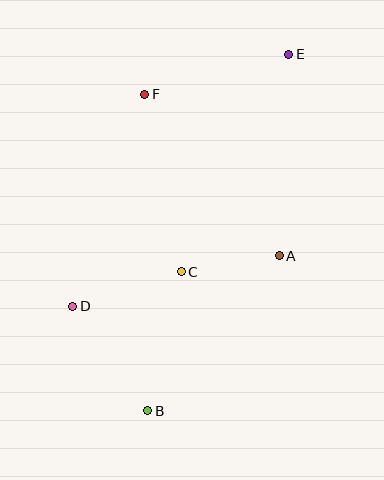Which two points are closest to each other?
Points A and C are closest to each other.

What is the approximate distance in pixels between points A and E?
The distance between A and E is approximately 201 pixels.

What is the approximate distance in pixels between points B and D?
The distance between B and D is approximately 129 pixels.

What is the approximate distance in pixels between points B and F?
The distance between B and F is approximately 317 pixels.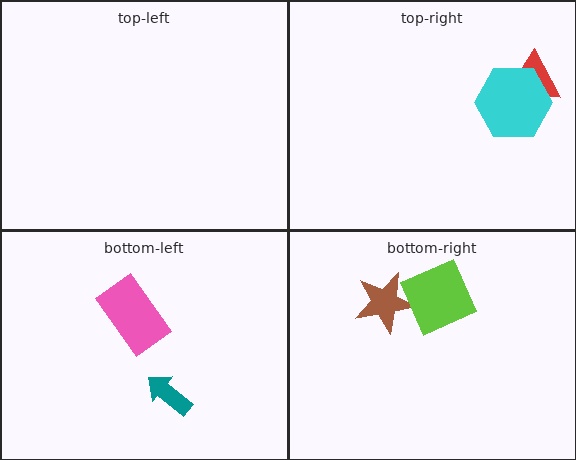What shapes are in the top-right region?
The red triangle, the cyan hexagon.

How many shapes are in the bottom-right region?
2.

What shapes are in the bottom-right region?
The brown star, the lime square.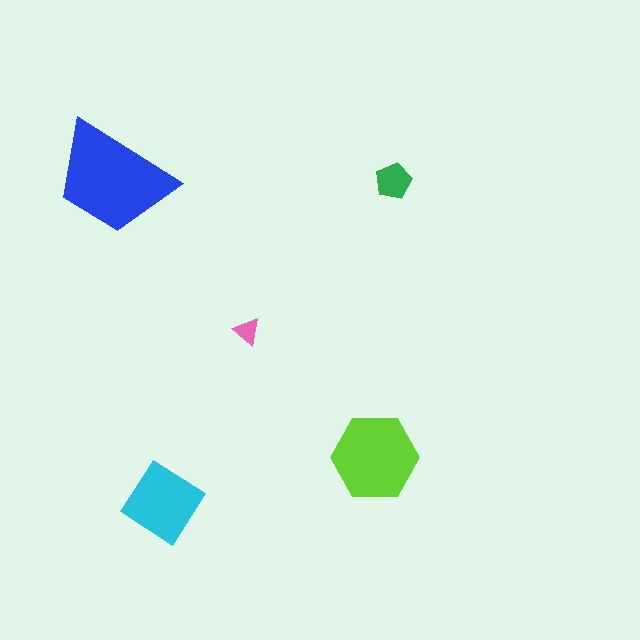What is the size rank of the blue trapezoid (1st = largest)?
1st.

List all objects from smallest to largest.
The pink triangle, the green pentagon, the cyan diamond, the lime hexagon, the blue trapezoid.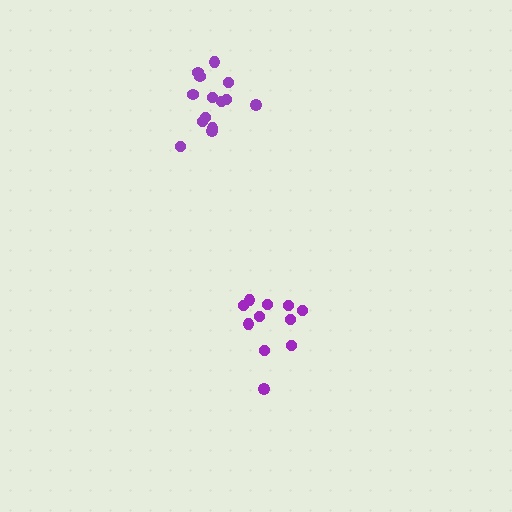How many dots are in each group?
Group 1: 14 dots, Group 2: 11 dots (25 total).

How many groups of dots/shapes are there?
There are 2 groups.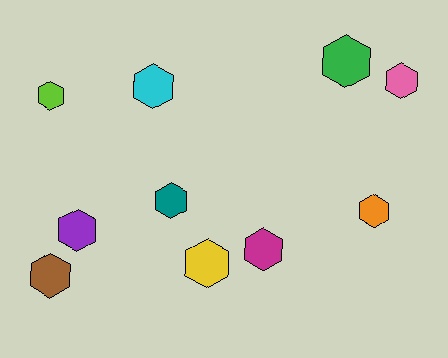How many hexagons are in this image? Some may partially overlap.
There are 10 hexagons.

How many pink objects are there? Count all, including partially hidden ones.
There is 1 pink object.